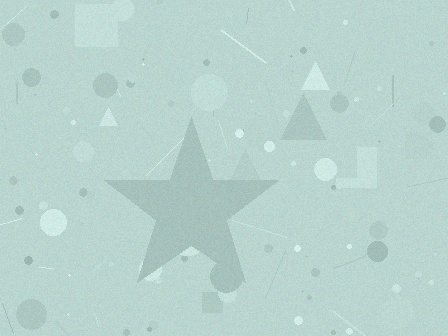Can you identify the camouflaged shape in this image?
The camouflaged shape is a star.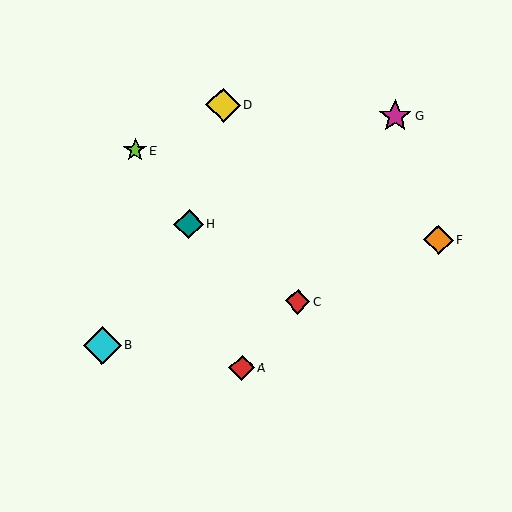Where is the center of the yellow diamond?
The center of the yellow diamond is at (223, 105).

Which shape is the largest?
The cyan diamond (labeled B) is the largest.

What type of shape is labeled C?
Shape C is a red diamond.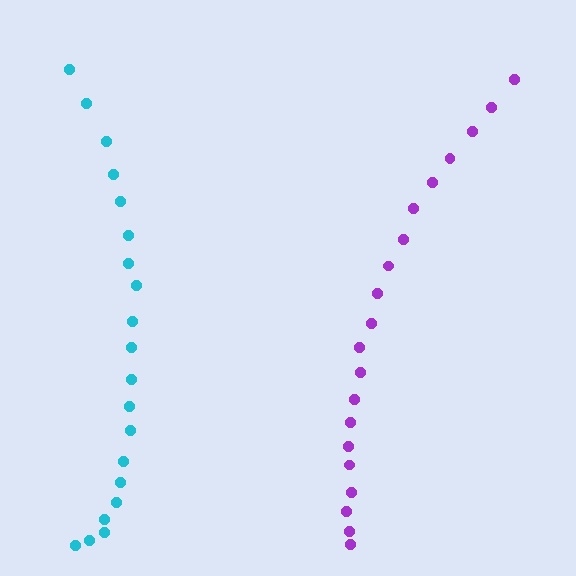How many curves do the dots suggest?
There are 2 distinct paths.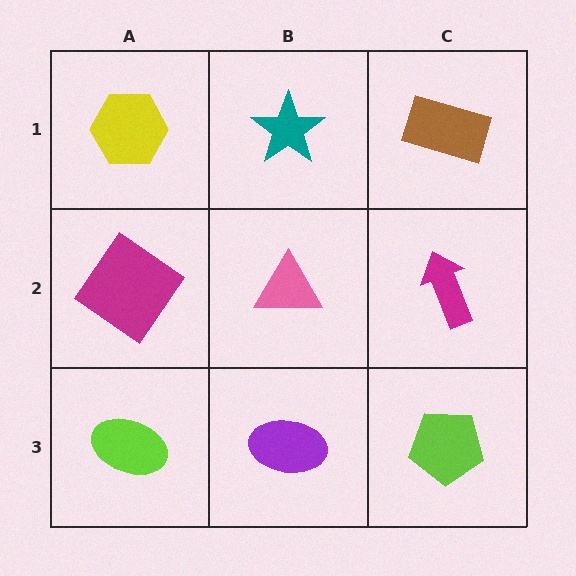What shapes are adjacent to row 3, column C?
A magenta arrow (row 2, column C), a purple ellipse (row 3, column B).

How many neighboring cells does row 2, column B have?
4.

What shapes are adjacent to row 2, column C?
A brown rectangle (row 1, column C), a lime pentagon (row 3, column C), a pink triangle (row 2, column B).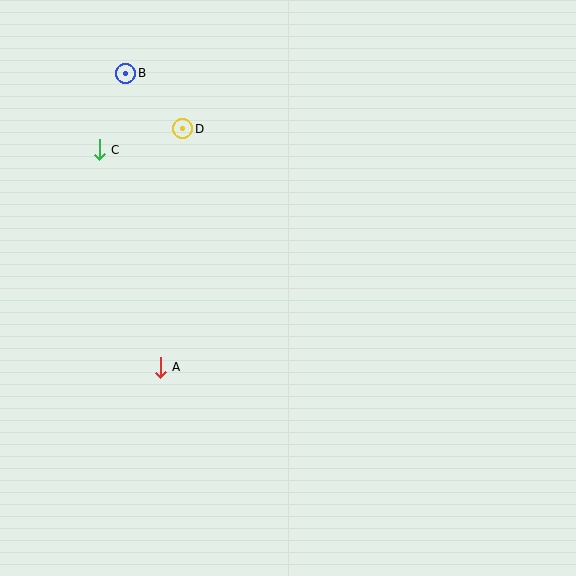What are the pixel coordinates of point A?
Point A is at (160, 367).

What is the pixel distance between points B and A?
The distance between B and A is 296 pixels.